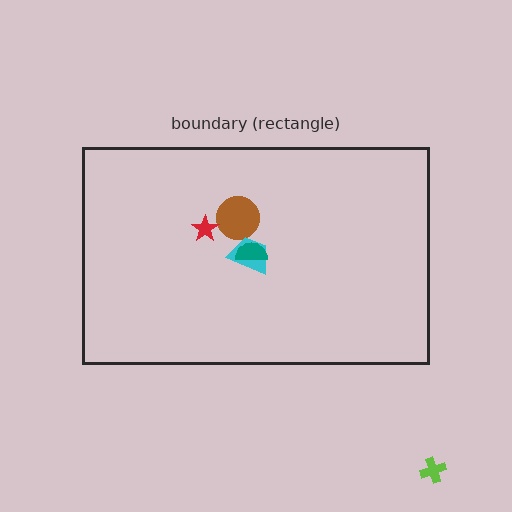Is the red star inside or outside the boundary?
Inside.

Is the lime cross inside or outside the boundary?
Outside.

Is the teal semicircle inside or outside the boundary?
Inside.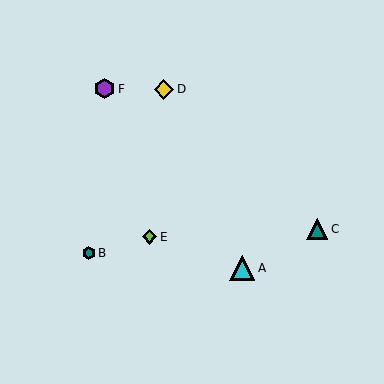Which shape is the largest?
The cyan triangle (labeled A) is the largest.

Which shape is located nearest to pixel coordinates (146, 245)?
The lime diamond (labeled E) at (150, 237) is nearest to that location.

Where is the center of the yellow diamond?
The center of the yellow diamond is at (164, 89).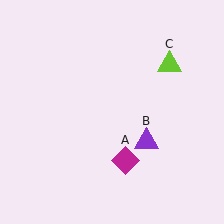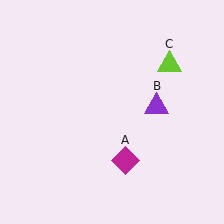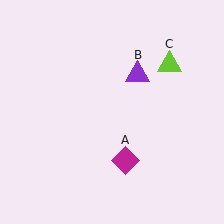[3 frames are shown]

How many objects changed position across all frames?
1 object changed position: purple triangle (object B).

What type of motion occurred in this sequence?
The purple triangle (object B) rotated counterclockwise around the center of the scene.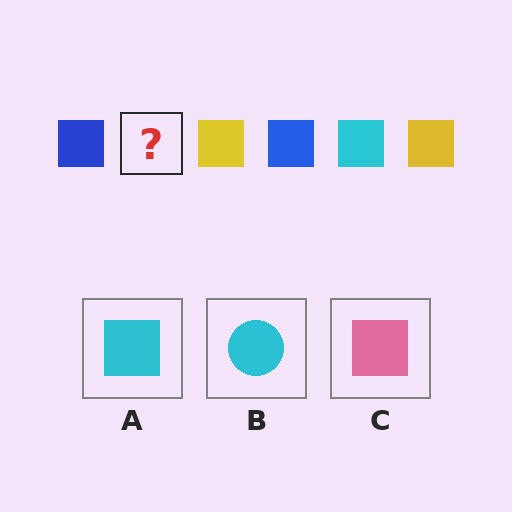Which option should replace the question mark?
Option A.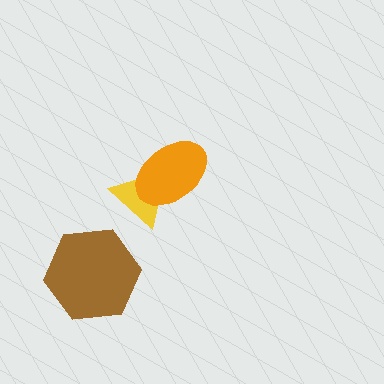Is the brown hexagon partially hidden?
No, no other shape covers it.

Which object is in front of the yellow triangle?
The orange ellipse is in front of the yellow triangle.